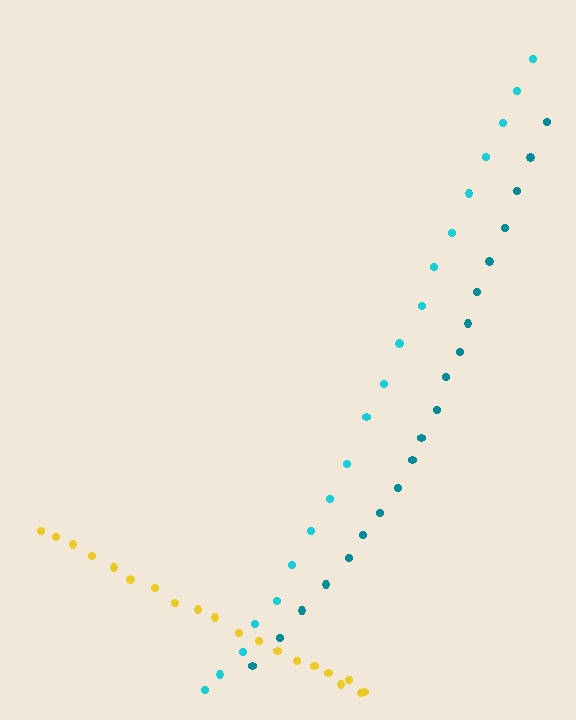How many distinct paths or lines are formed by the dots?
There are 3 distinct paths.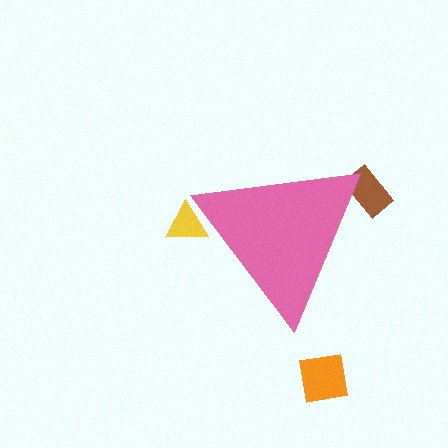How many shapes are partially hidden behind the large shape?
2 shapes are partially hidden.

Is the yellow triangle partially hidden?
Yes, the yellow triangle is partially hidden behind the pink triangle.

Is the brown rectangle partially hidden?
Yes, the brown rectangle is partially hidden behind the pink triangle.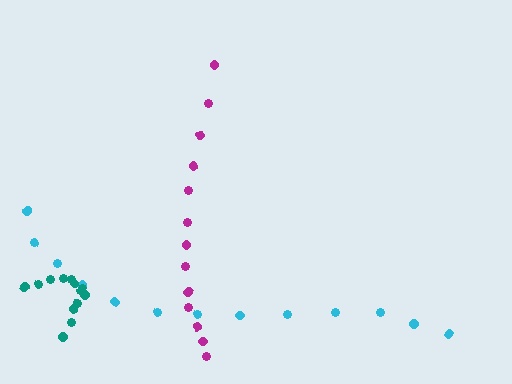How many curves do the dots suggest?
There are 3 distinct paths.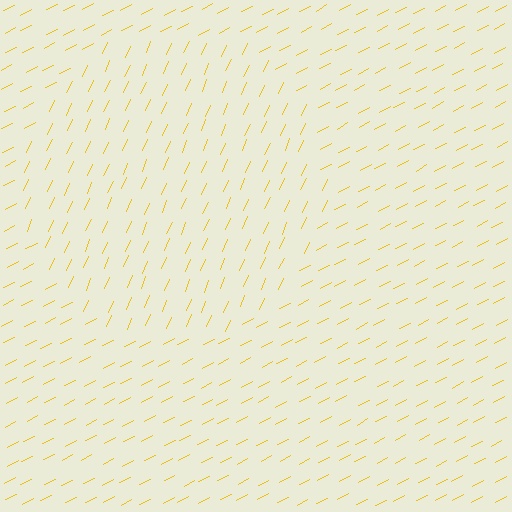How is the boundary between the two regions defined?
The boundary is defined purely by a change in line orientation (approximately 39 degrees difference). All lines are the same color and thickness.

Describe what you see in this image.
The image is filled with small yellow line segments. A circle region in the image has lines oriented differently from the surrounding lines, creating a visible texture boundary.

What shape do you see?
I see a circle.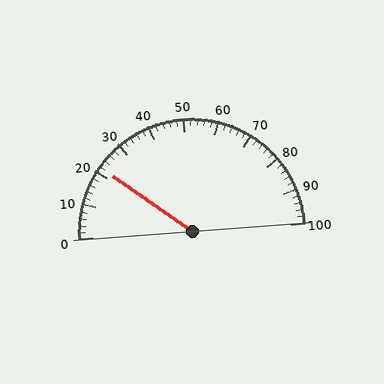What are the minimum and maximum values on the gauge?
The gauge ranges from 0 to 100.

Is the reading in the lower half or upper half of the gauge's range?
The reading is in the lower half of the range (0 to 100).